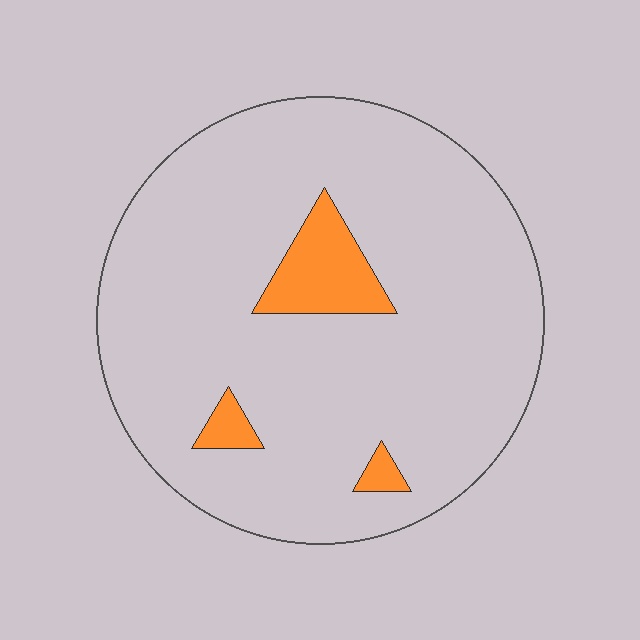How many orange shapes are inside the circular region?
3.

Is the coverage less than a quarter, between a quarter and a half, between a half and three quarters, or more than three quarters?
Less than a quarter.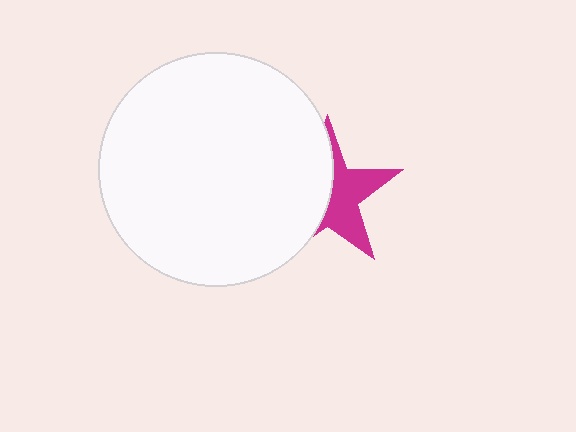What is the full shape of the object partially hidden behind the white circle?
The partially hidden object is a magenta star.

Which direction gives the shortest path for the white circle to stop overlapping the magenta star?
Moving left gives the shortest separation.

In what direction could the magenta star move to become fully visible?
The magenta star could move right. That would shift it out from behind the white circle entirely.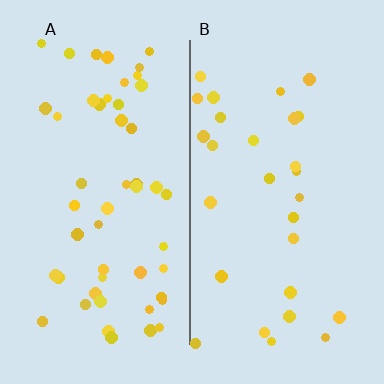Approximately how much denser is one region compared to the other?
Approximately 1.8× — region A over region B.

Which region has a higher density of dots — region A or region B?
A (the left).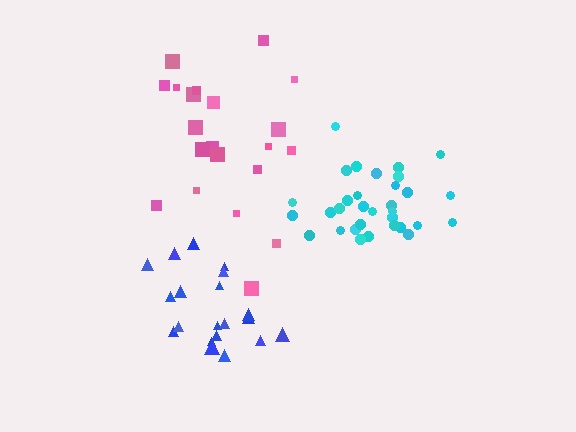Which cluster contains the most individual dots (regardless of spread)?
Cyan (32).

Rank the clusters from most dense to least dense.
cyan, blue, pink.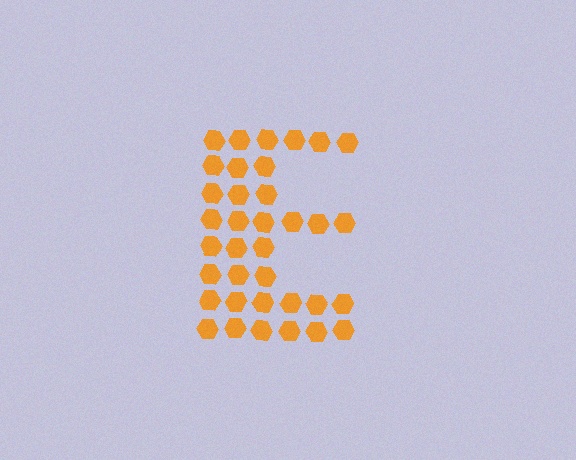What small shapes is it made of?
It is made of small hexagons.